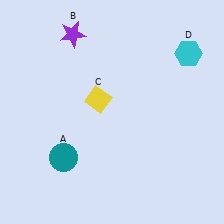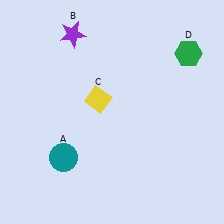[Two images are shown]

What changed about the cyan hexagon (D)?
In Image 1, D is cyan. In Image 2, it changed to green.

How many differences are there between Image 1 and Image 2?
There is 1 difference between the two images.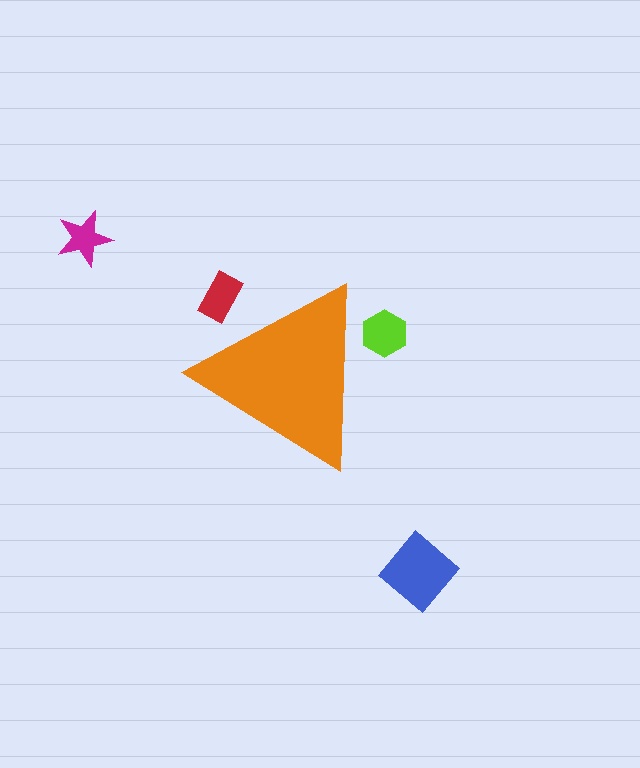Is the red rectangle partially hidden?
Yes, the red rectangle is partially hidden behind the orange triangle.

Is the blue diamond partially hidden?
No, the blue diamond is fully visible.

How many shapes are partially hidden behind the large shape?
2 shapes are partially hidden.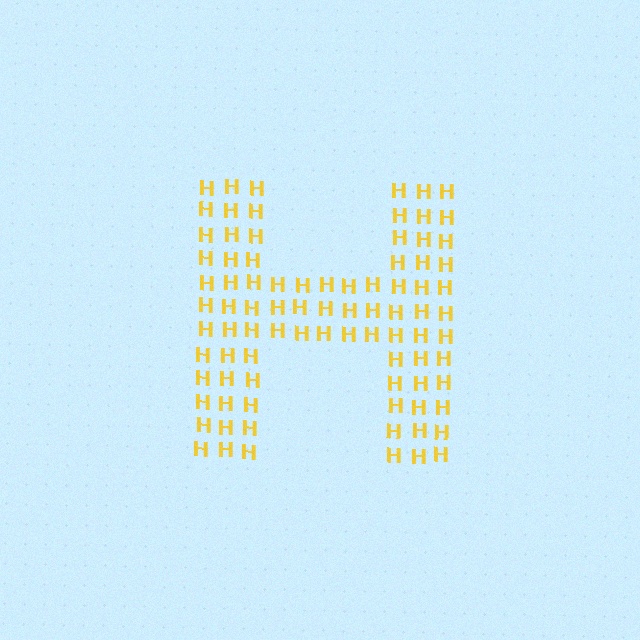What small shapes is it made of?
It is made of small letter H's.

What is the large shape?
The large shape is the letter H.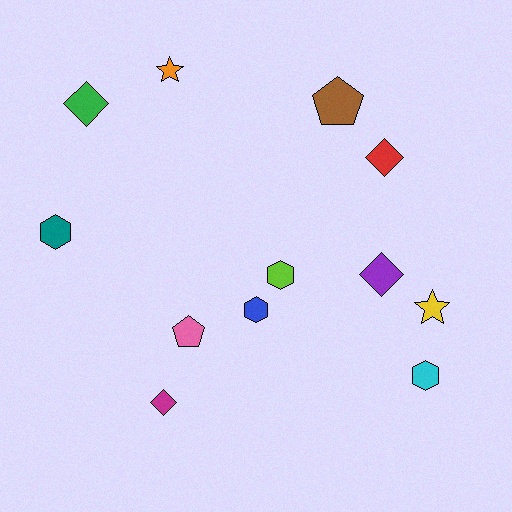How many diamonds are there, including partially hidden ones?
There are 4 diamonds.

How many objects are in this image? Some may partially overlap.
There are 12 objects.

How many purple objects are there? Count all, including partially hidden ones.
There is 1 purple object.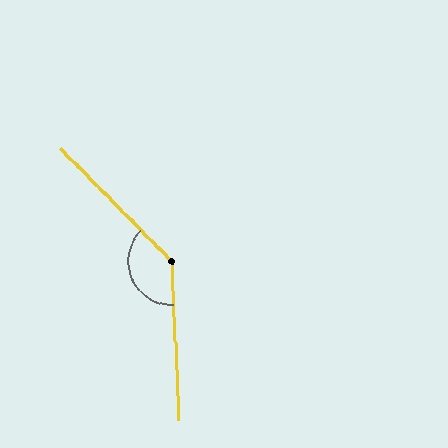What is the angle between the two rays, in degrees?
Approximately 138 degrees.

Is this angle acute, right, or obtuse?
It is obtuse.